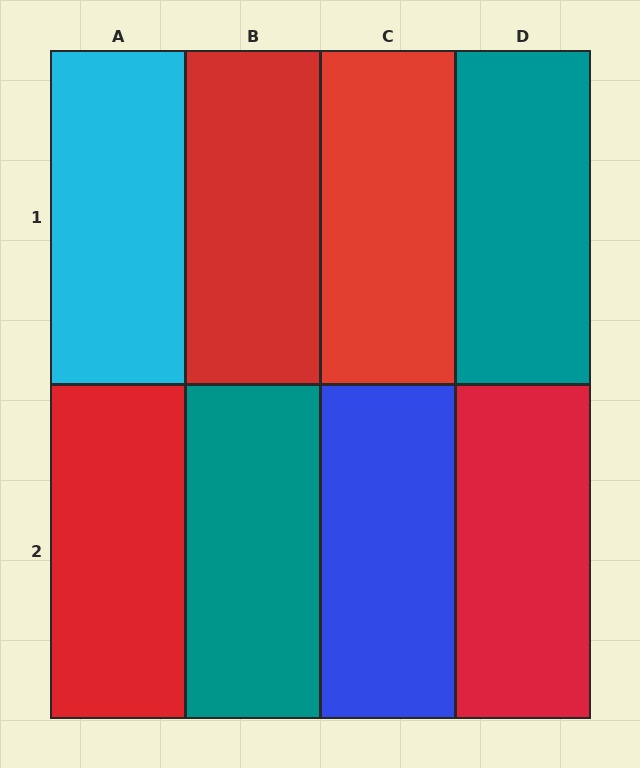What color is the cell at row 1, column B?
Red.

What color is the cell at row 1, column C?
Red.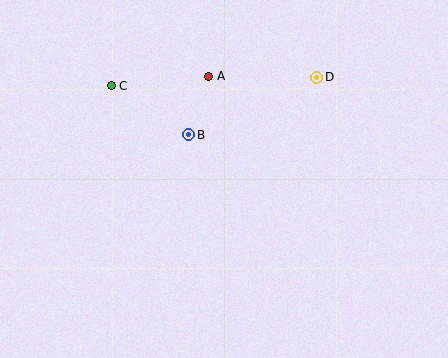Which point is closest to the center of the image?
Point B at (189, 135) is closest to the center.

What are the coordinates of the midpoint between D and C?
The midpoint between D and C is at (214, 82).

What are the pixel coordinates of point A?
Point A is at (209, 76).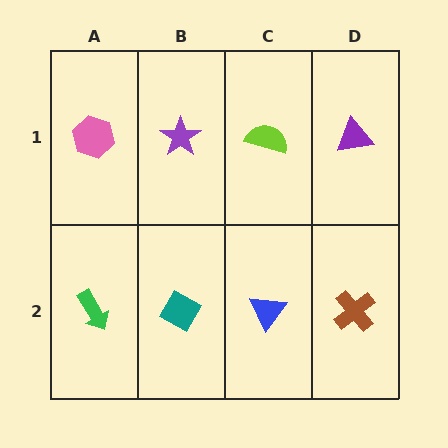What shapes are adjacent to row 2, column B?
A purple star (row 1, column B), a green arrow (row 2, column A), a blue triangle (row 2, column C).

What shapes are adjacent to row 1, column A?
A green arrow (row 2, column A), a purple star (row 1, column B).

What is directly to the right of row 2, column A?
A teal diamond.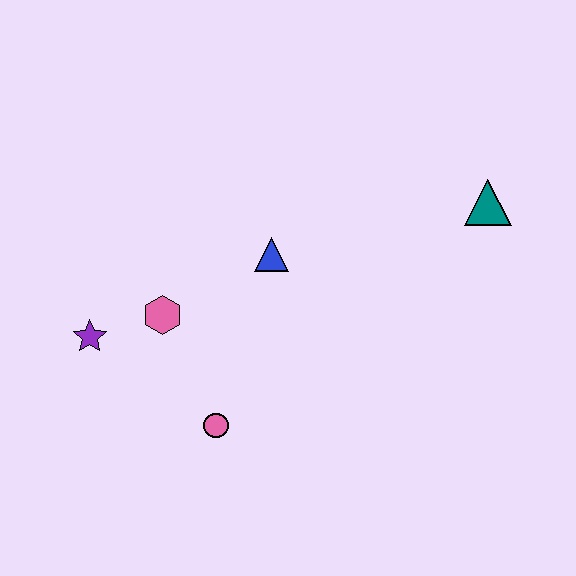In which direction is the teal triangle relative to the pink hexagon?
The teal triangle is to the right of the pink hexagon.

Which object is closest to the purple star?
The pink hexagon is closest to the purple star.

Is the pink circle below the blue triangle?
Yes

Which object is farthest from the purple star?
The teal triangle is farthest from the purple star.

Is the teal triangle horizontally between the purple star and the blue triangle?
No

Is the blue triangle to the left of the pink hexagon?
No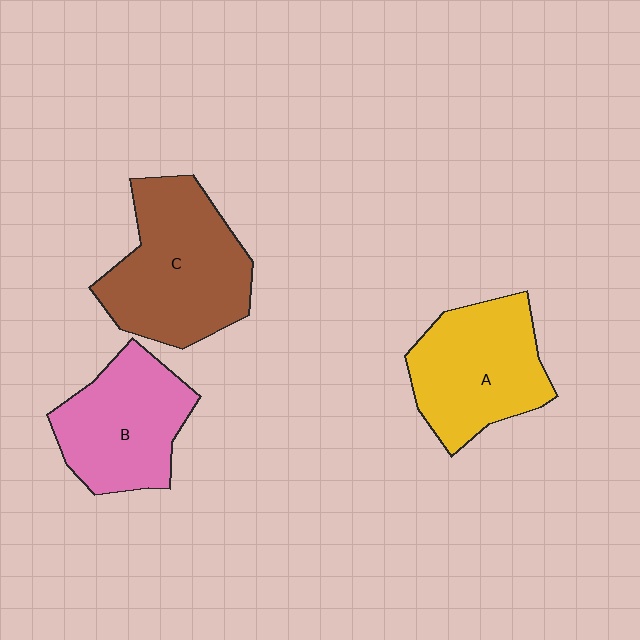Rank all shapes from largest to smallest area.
From largest to smallest: C (brown), A (yellow), B (pink).